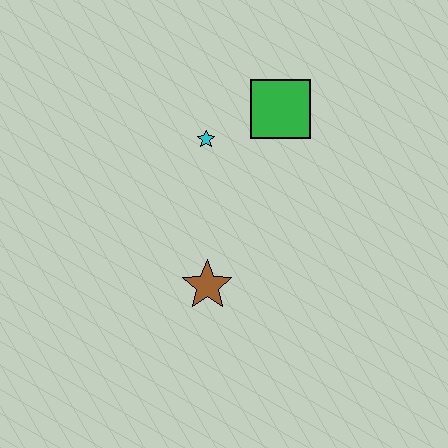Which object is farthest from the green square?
The brown star is farthest from the green square.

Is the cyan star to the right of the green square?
No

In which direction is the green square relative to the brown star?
The green square is above the brown star.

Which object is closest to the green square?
The cyan star is closest to the green square.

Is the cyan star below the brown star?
No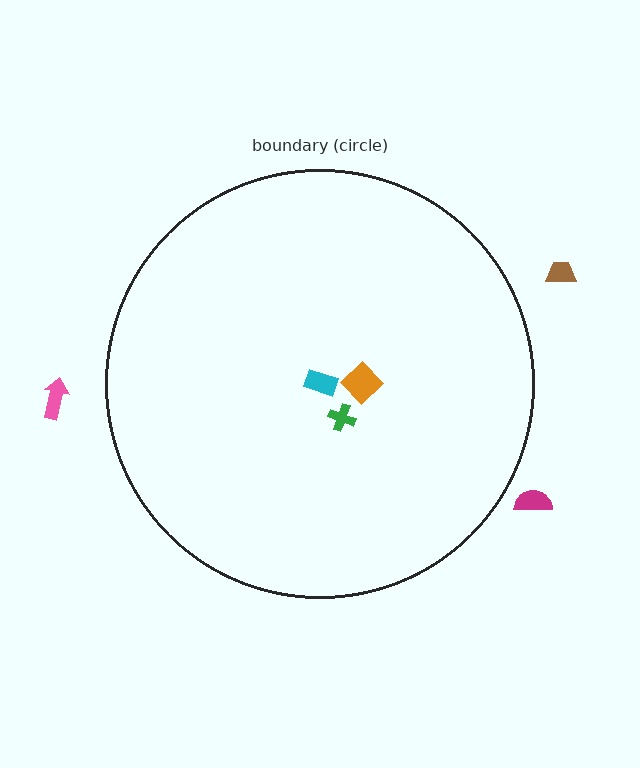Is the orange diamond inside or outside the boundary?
Inside.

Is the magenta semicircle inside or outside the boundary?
Outside.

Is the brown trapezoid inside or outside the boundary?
Outside.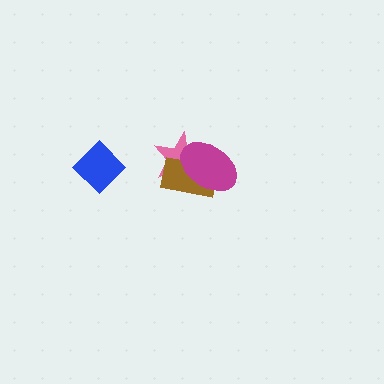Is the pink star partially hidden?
Yes, it is partially covered by another shape.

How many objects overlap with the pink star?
2 objects overlap with the pink star.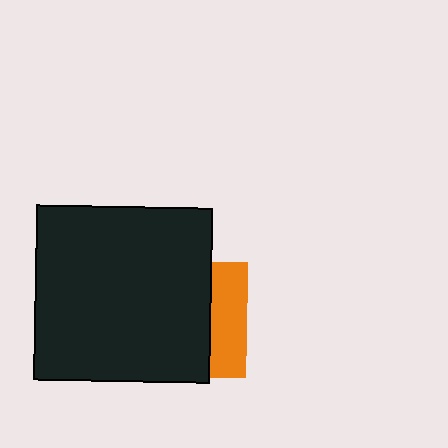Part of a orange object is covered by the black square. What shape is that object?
It is a square.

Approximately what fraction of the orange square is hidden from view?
Roughly 69% of the orange square is hidden behind the black square.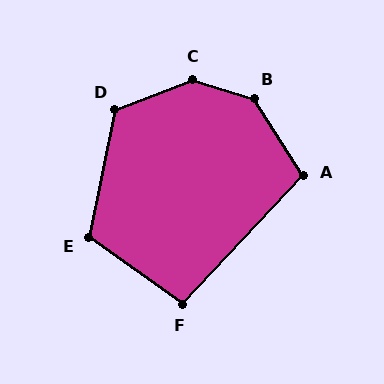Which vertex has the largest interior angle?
C, at approximately 142 degrees.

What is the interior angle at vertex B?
Approximately 139 degrees (obtuse).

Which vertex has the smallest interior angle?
F, at approximately 98 degrees.